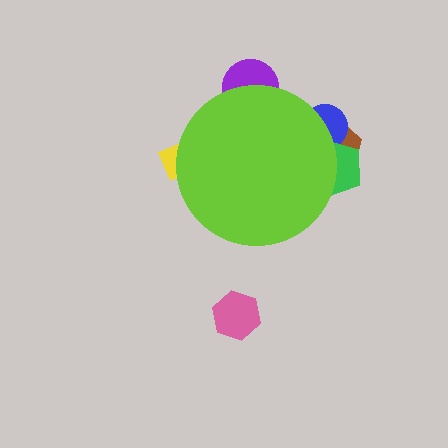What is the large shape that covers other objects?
A lime circle.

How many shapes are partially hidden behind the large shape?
5 shapes are partially hidden.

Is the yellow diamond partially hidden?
Yes, the yellow diamond is partially hidden behind the lime circle.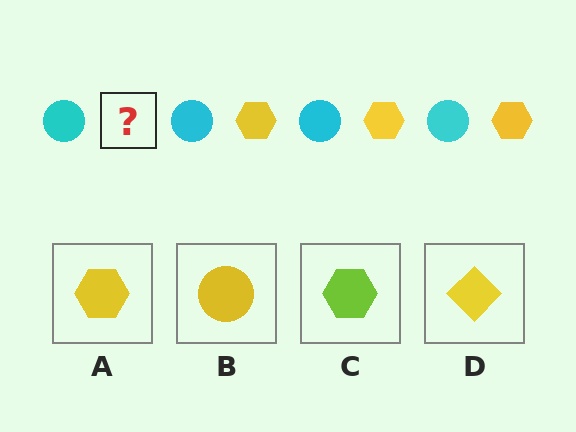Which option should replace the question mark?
Option A.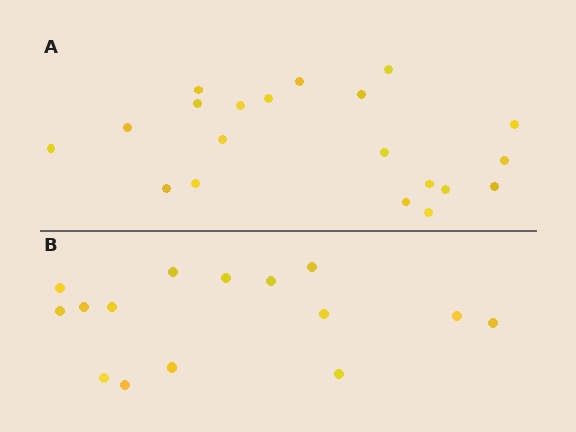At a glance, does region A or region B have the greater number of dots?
Region A (the top region) has more dots.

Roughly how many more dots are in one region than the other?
Region A has about 5 more dots than region B.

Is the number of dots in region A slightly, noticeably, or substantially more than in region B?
Region A has noticeably more, but not dramatically so. The ratio is roughly 1.3 to 1.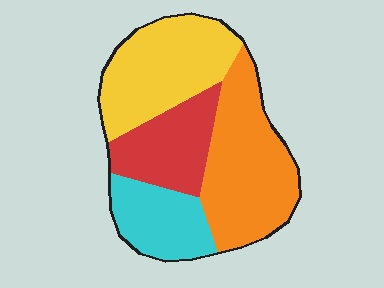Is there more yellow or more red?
Yellow.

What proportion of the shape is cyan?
Cyan takes up less than a quarter of the shape.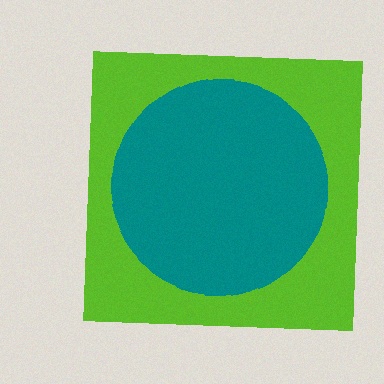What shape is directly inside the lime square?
The teal circle.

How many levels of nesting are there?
2.